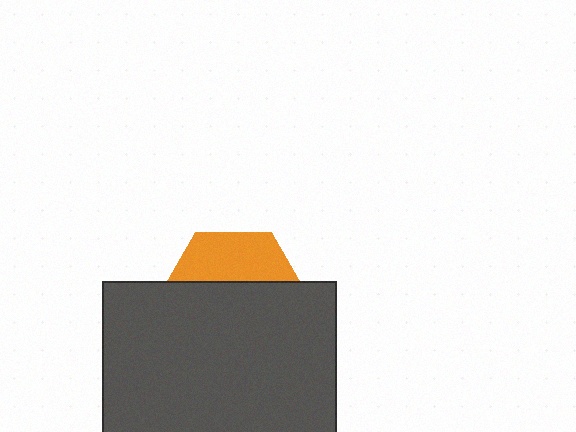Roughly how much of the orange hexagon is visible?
A small part of it is visible (roughly 35%).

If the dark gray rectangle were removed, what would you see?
You would see the complete orange hexagon.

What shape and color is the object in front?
The object in front is a dark gray rectangle.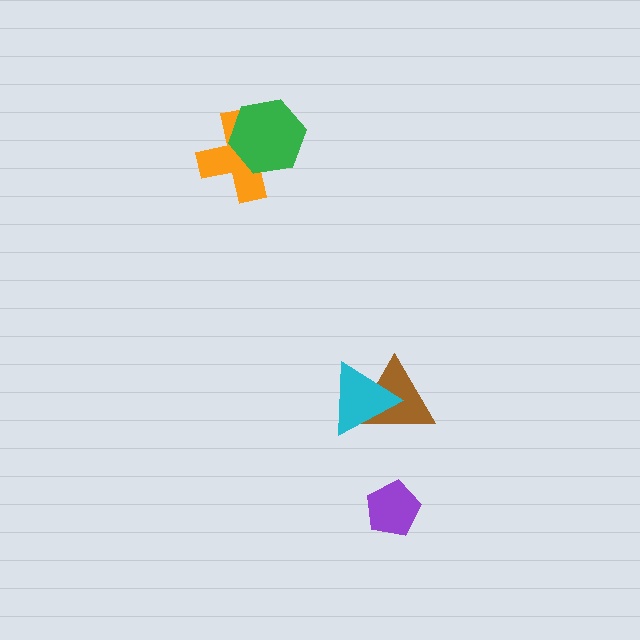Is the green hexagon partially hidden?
No, no other shape covers it.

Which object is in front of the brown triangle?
The cyan triangle is in front of the brown triangle.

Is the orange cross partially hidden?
Yes, it is partially covered by another shape.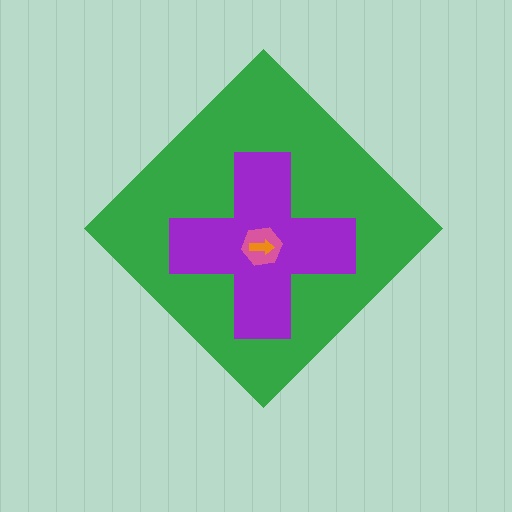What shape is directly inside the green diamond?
The purple cross.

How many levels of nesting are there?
4.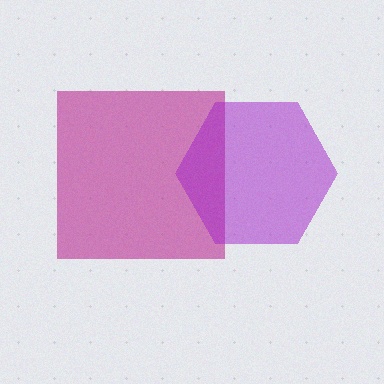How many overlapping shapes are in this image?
There are 2 overlapping shapes in the image.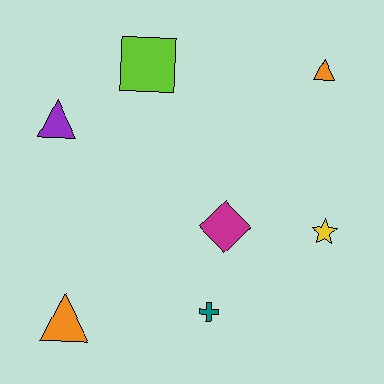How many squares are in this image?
There is 1 square.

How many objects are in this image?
There are 7 objects.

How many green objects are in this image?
There are no green objects.